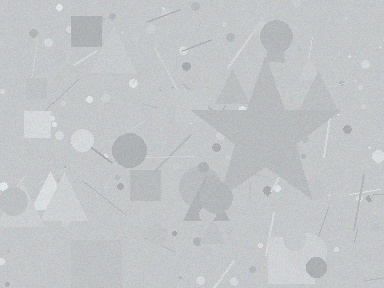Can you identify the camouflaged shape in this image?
The camouflaged shape is a star.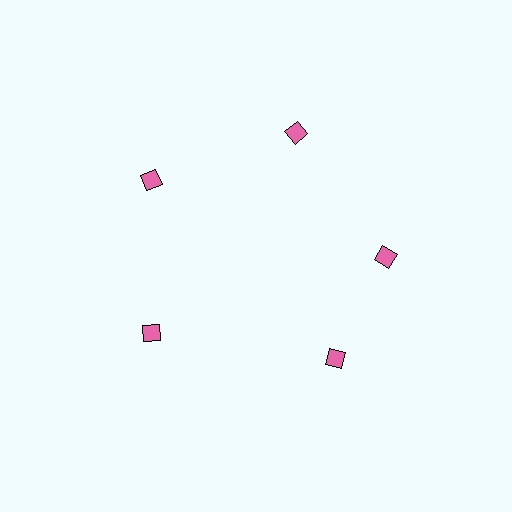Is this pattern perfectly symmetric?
No. The 5 pink diamonds are arranged in a ring, but one element near the 5 o'clock position is rotated out of alignment along the ring, breaking the 5-fold rotational symmetry.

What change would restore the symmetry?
The symmetry would be restored by rotating it back into even spacing with its neighbors so that all 5 diamonds sit at equal angles and equal distance from the center.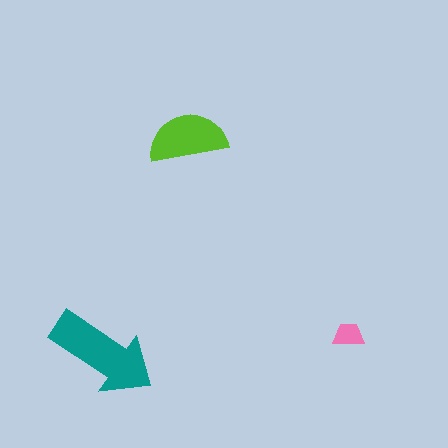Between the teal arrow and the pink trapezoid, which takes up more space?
The teal arrow.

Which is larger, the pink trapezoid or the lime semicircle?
The lime semicircle.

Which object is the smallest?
The pink trapezoid.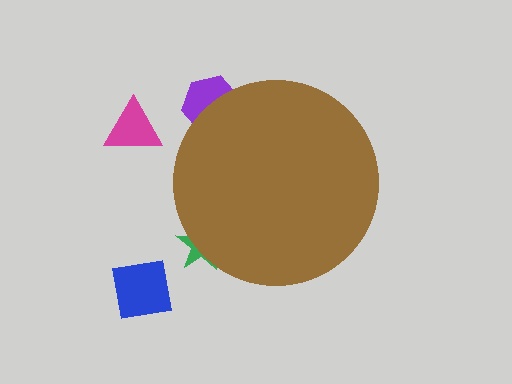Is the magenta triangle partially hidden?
No, the magenta triangle is fully visible.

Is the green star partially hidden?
Yes, the green star is partially hidden behind the brown circle.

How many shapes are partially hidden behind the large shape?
2 shapes are partially hidden.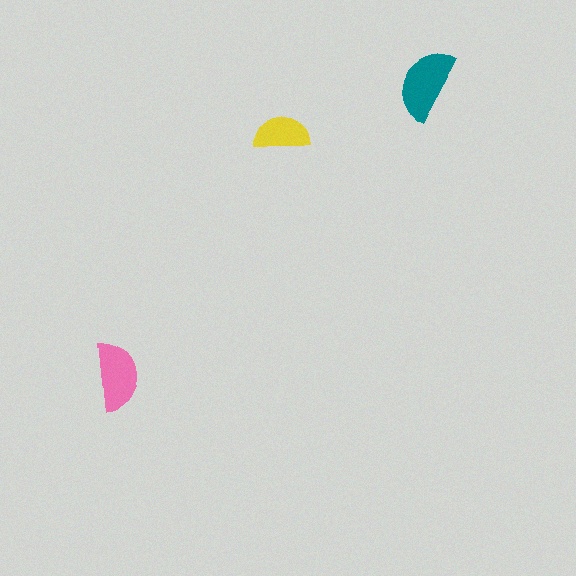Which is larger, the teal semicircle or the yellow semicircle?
The teal one.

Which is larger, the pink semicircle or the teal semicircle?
The teal one.